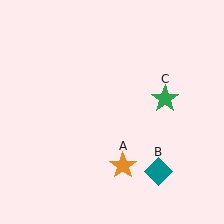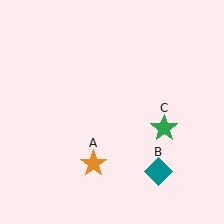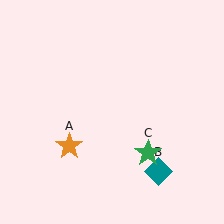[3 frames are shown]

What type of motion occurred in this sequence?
The orange star (object A), green star (object C) rotated clockwise around the center of the scene.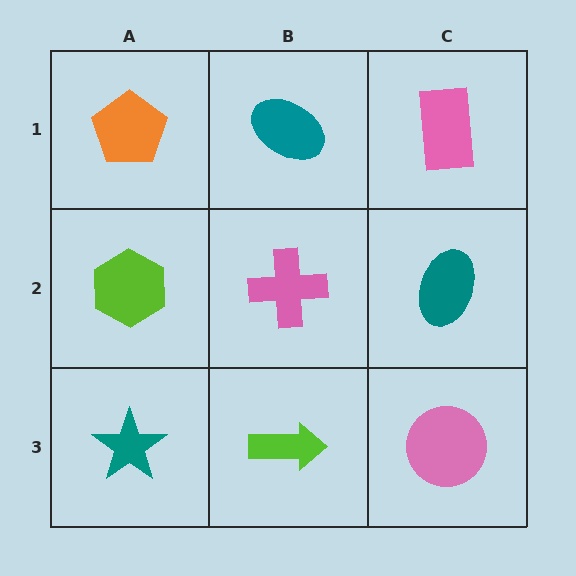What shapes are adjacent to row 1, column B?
A pink cross (row 2, column B), an orange pentagon (row 1, column A), a pink rectangle (row 1, column C).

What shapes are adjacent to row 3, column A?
A lime hexagon (row 2, column A), a lime arrow (row 3, column B).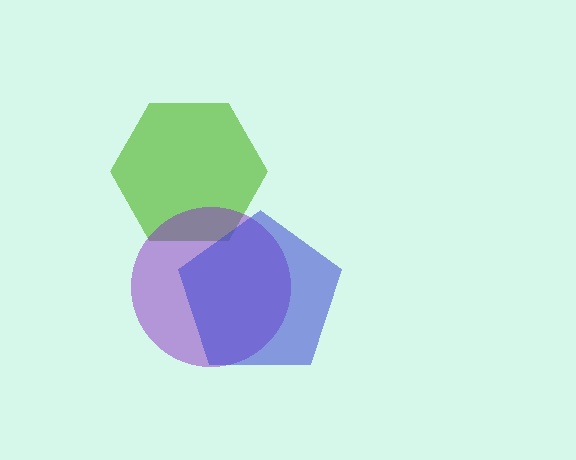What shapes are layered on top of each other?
The layered shapes are: a lime hexagon, a purple circle, a blue pentagon.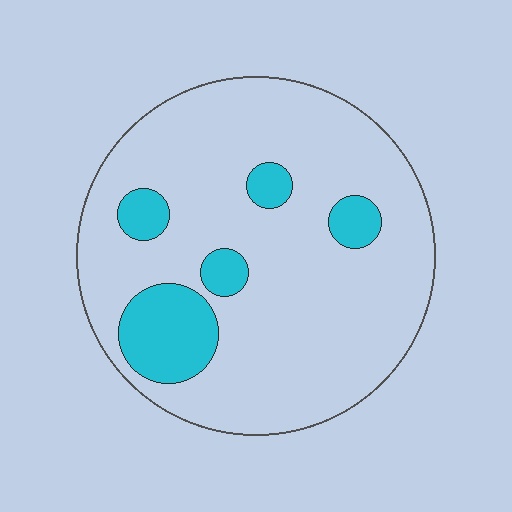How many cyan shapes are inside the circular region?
5.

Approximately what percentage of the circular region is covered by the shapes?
Approximately 15%.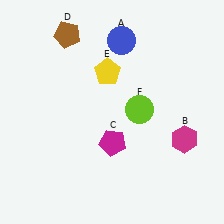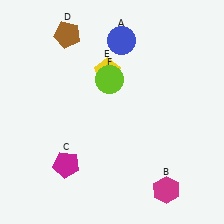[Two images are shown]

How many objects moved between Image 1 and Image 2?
3 objects moved between the two images.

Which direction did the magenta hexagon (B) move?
The magenta hexagon (B) moved down.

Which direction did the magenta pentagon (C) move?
The magenta pentagon (C) moved left.